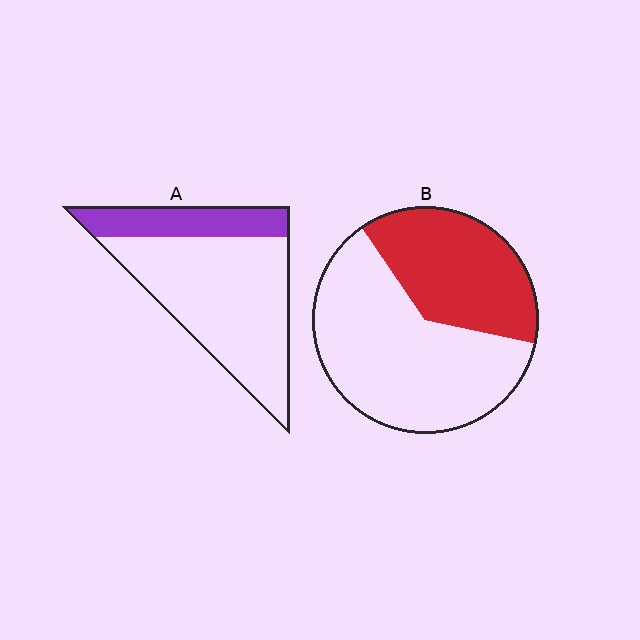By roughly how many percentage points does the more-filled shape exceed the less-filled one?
By roughly 15 percentage points (B over A).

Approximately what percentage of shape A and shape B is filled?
A is approximately 25% and B is approximately 40%.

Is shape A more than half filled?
No.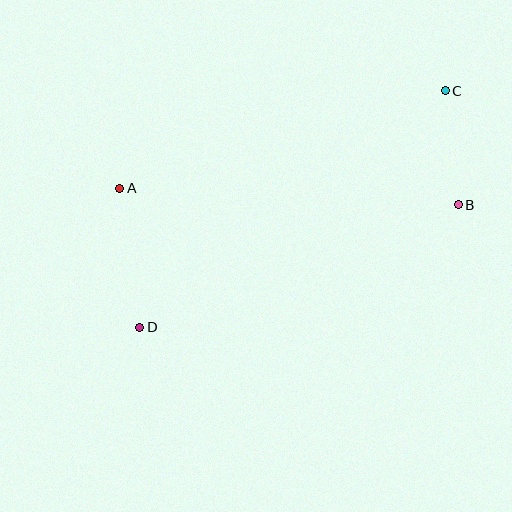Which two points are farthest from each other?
Points C and D are farthest from each other.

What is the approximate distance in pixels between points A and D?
The distance between A and D is approximately 141 pixels.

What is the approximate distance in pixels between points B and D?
The distance between B and D is approximately 342 pixels.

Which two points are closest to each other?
Points B and C are closest to each other.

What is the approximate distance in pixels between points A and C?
The distance between A and C is approximately 340 pixels.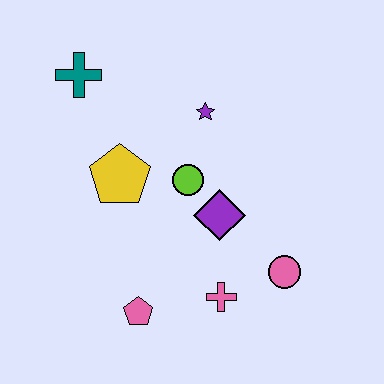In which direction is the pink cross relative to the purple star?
The pink cross is below the purple star.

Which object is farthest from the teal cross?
The pink circle is farthest from the teal cross.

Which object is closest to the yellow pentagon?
The lime circle is closest to the yellow pentagon.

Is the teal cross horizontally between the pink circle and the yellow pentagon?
No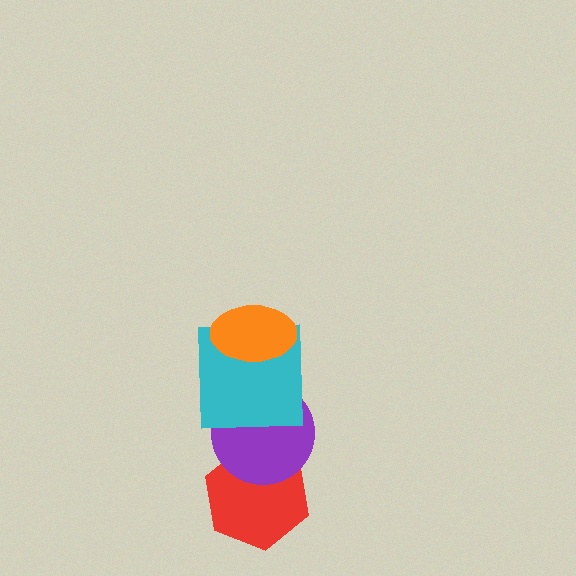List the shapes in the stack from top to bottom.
From top to bottom: the orange ellipse, the cyan square, the purple circle, the red hexagon.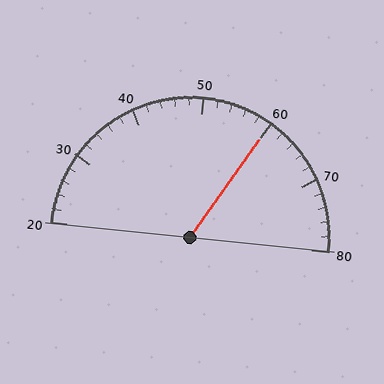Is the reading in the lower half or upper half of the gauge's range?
The reading is in the upper half of the range (20 to 80).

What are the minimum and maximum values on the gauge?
The gauge ranges from 20 to 80.